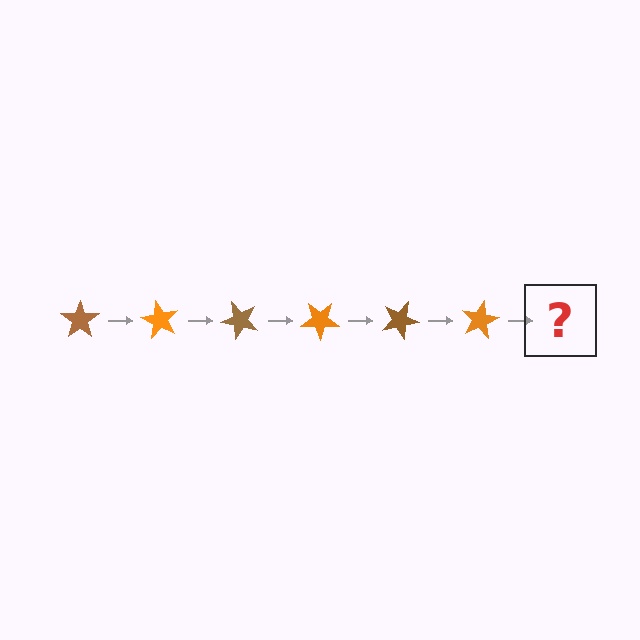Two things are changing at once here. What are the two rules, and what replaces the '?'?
The two rules are that it rotates 60 degrees each step and the color cycles through brown and orange. The '?' should be a brown star, rotated 360 degrees from the start.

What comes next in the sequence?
The next element should be a brown star, rotated 360 degrees from the start.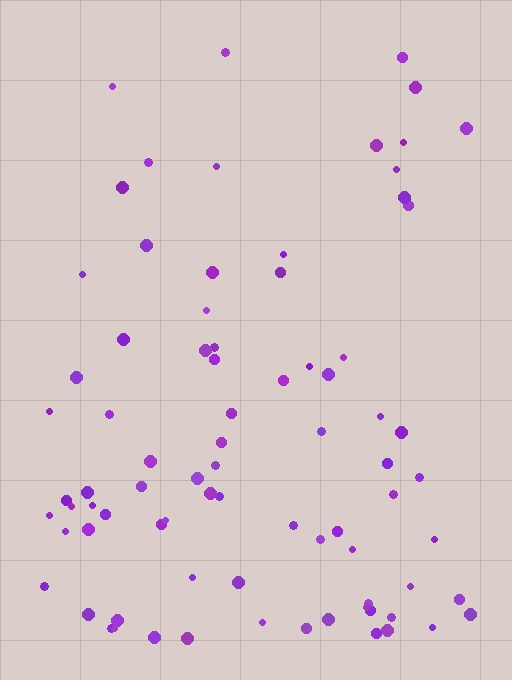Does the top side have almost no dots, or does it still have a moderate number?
Still a moderate number, just noticeably fewer than the bottom.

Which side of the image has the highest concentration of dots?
The bottom.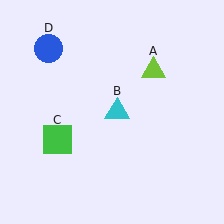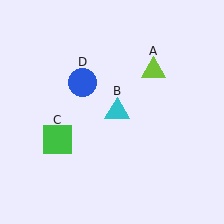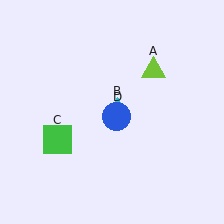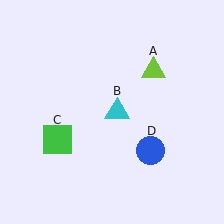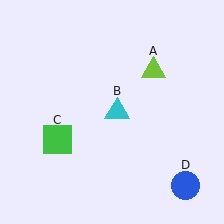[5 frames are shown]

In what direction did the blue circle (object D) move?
The blue circle (object D) moved down and to the right.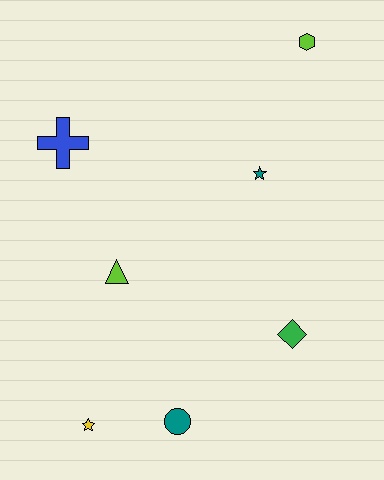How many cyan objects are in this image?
There are no cyan objects.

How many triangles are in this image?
There is 1 triangle.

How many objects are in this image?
There are 7 objects.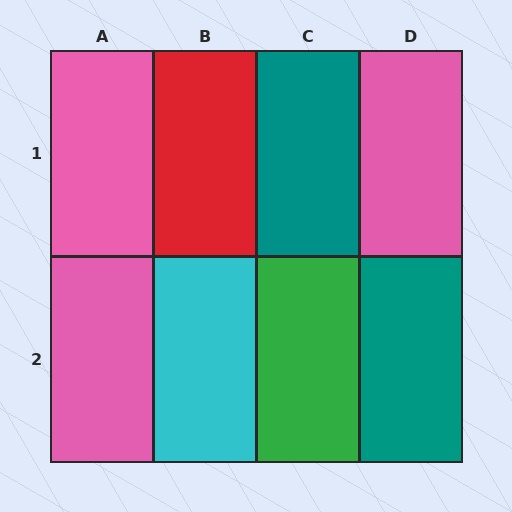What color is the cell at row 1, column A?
Pink.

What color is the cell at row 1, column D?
Pink.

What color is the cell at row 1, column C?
Teal.